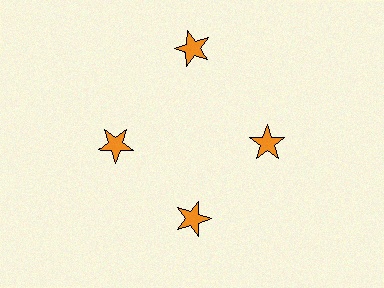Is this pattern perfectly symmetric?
No. The 4 orange stars are arranged in a ring, but one element near the 12 o'clock position is pushed outward from the center, breaking the 4-fold rotational symmetry.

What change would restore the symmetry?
The symmetry would be restored by moving it inward, back onto the ring so that all 4 stars sit at equal angles and equal distance from the center.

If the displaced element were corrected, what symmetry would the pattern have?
It would have 4-fold rotational symmetry — the pattern would map onto itself every 90 degrees.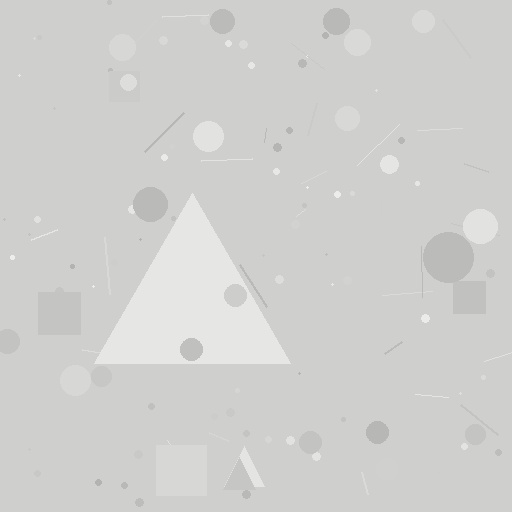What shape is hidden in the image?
A triangle is hidden in the image.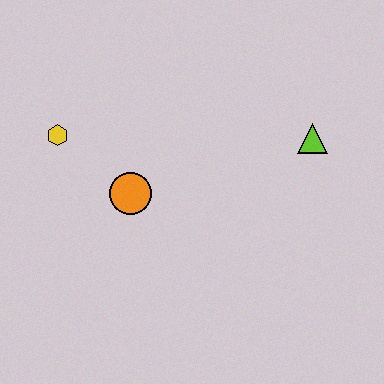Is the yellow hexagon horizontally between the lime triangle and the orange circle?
No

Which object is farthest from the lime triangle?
The yellow hexagon is farthest from the lime triangle.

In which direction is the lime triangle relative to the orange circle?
The lime triangle is to the right of the orange circle.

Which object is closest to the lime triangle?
The orange circle is closest to the lime triangle.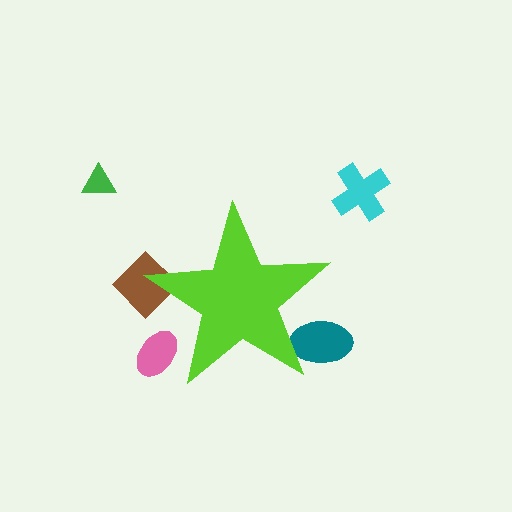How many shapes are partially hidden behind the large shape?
3 shapes are partially hidden.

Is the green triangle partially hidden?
No, the green triangle is fully visible.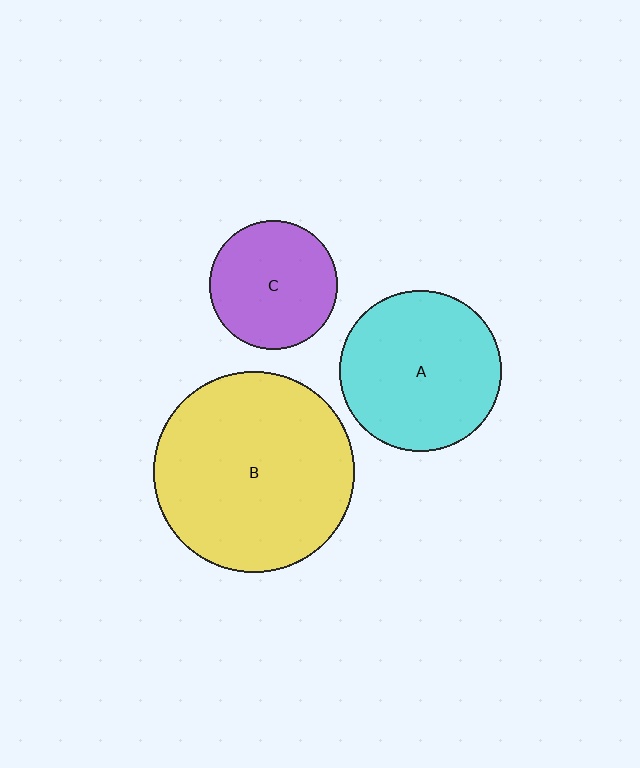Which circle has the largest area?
Circle B (yellow).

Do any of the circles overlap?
No, none of the circles overlap.